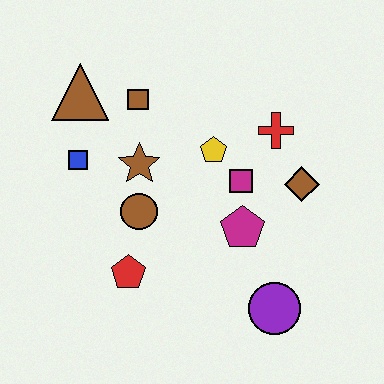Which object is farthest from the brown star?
The purple circle is farthest from the brown star.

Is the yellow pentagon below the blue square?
No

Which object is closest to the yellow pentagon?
The magenta square is closest to the yellow pentagon.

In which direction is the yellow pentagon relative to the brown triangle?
The yellow pentagon is to the right of the brown triangle.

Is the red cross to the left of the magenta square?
No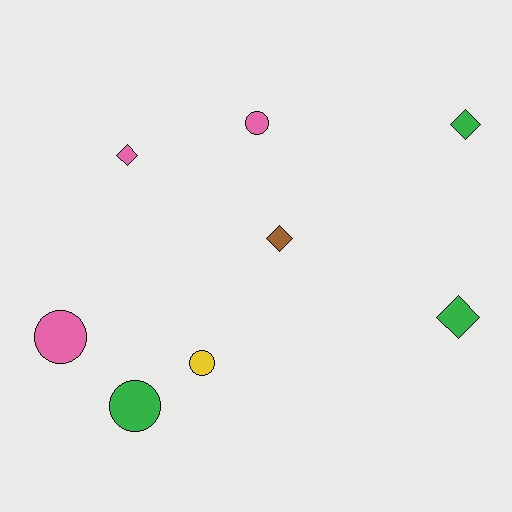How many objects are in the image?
There are 8 objects.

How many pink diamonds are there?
There is 1 pink diamond.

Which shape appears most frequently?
Circle, with 4 objects.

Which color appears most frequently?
Green, with 3 objects.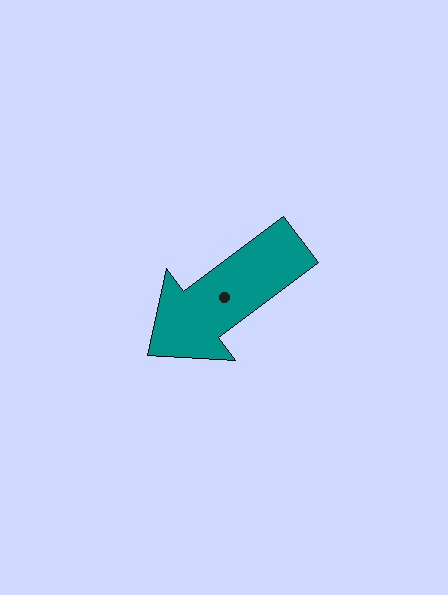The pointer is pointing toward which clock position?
Roughly 8 o'clock.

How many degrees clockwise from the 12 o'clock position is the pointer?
Approximately 233 degrees.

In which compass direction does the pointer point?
Southwest.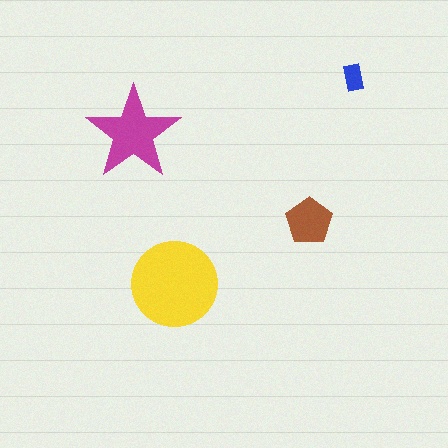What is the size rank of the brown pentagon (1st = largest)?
3rd.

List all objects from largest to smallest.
The yellow circle, the magenta star, the brown pentagon, the blue rectangle.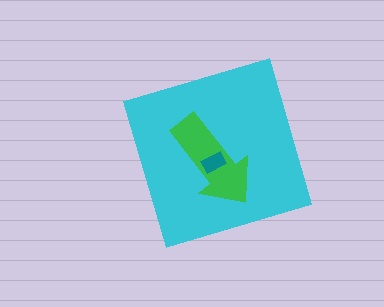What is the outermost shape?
The cyan diamond.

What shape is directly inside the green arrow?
The teal rectangle.